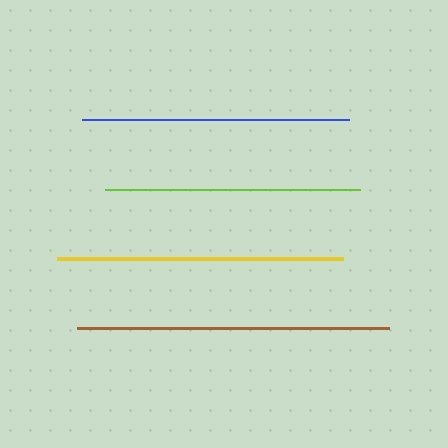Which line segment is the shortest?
The lime line is the shortest at approximately 255 pixels.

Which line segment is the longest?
The brown line is the longest at approximately 312 pixels.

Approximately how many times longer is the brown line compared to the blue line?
The brown line is approximately 1.2 times the length of the blue line.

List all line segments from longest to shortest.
From longest to shortest: brown, yellow, blue, lime.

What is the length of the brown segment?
The brown segment is approximately 312 pixels long.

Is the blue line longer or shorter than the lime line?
The blue line is longer than the lime line.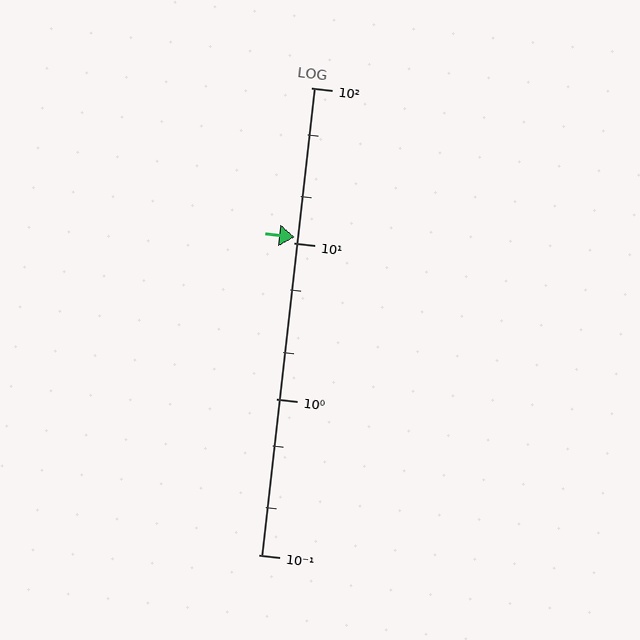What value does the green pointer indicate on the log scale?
The pointer indicates approximately 11.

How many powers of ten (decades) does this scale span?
The scale spans 3 decades, from 0.1 to 100.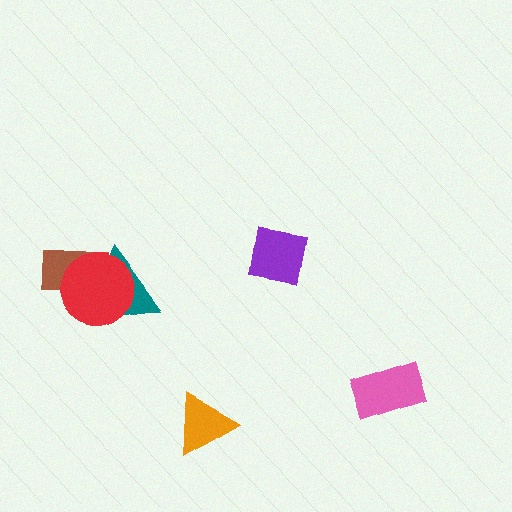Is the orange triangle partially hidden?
No, no other shape covers it.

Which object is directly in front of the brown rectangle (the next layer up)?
The teal triangle is directly in front of the brown rectangle.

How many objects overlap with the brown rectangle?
2 objects overlap with the brown rectangle.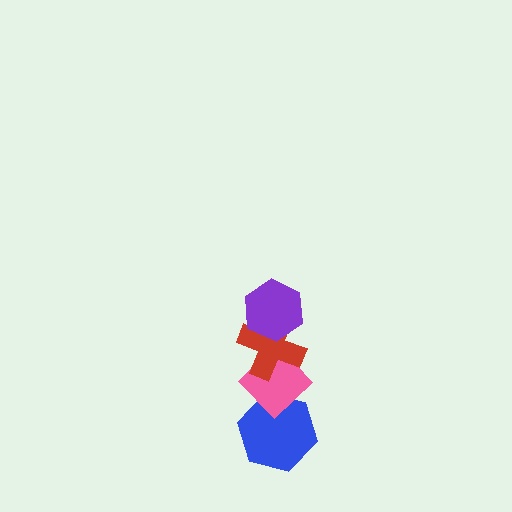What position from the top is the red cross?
The red cross is 2nd from the top.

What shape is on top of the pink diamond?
The red cross is on top of the pink diamond.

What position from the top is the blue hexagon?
The blue hexagon is 4th from the top.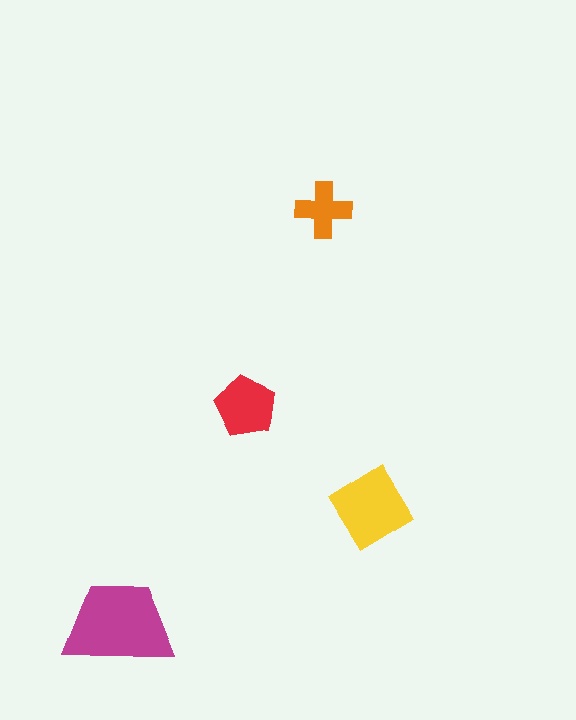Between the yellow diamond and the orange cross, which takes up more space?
The yellow diamond.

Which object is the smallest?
The orange cross.